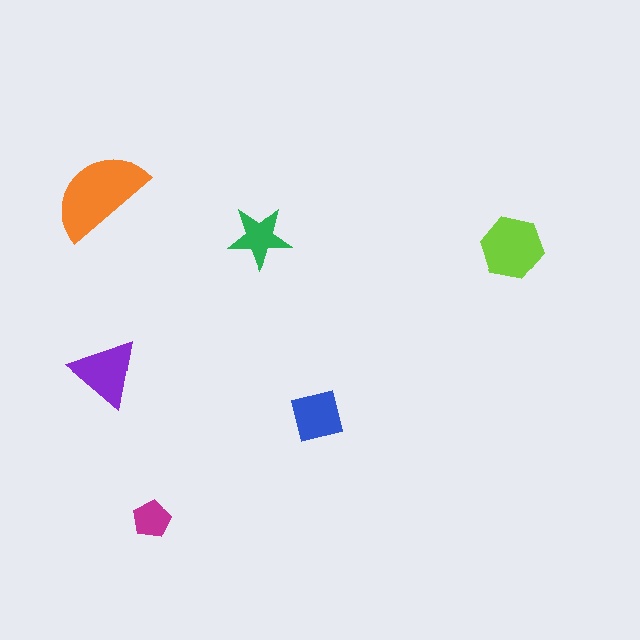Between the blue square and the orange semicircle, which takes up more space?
The orange semicircle.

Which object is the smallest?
The magenta pentagon.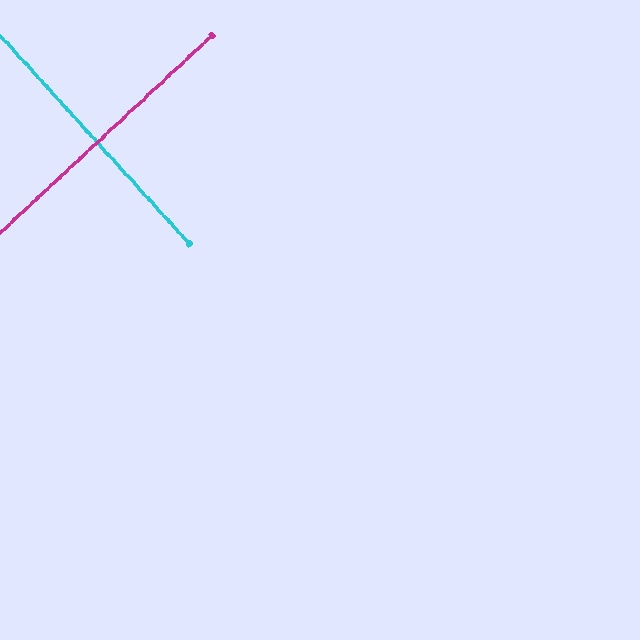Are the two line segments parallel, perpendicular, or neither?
Perpendicular — they meet at approximately 90°.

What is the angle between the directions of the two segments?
Approximately 90 degrees.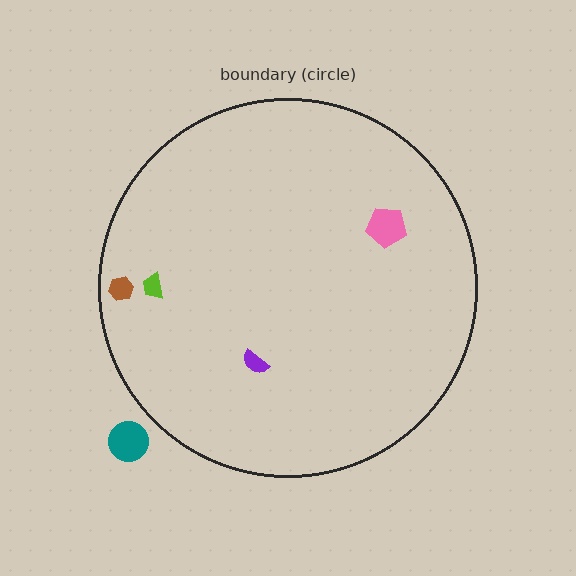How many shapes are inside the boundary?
4 inside, 1 outside.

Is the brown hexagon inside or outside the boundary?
Inside.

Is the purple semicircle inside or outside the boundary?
Inside.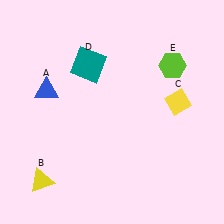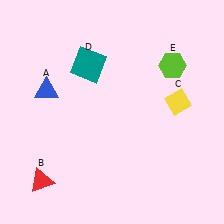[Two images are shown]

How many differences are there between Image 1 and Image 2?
There is 1 difference between the two images.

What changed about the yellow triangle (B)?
In Image 1, B is yellow. In Image 2, it changed to red.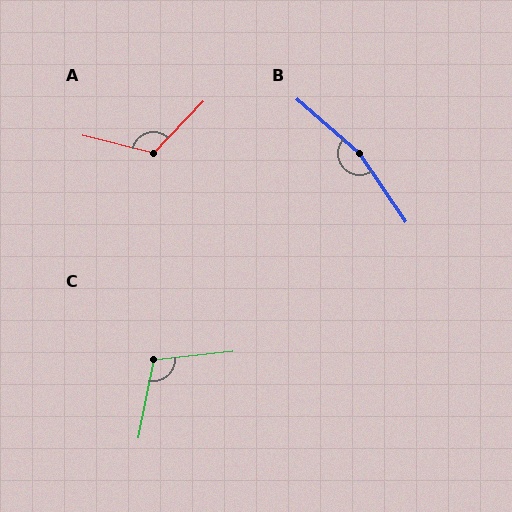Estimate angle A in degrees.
Approximately 120 degrees.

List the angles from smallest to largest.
C (108°), A (120°), B (165°).